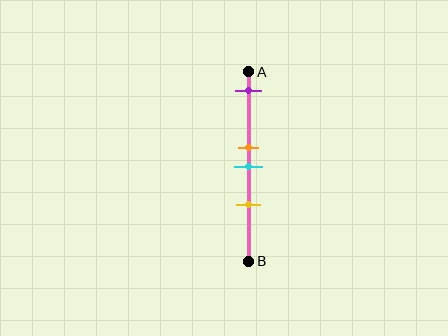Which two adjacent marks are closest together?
The orange and cyan marks are the closest adjacent pair.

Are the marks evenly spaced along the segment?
No, the marks are not evenly spaced.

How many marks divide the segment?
There are 4 marks dividing the segment.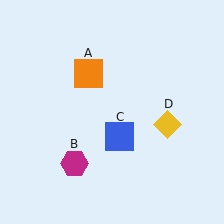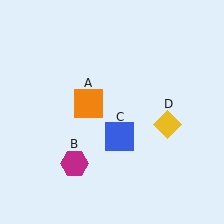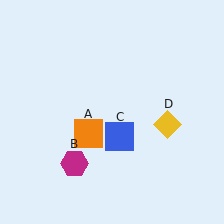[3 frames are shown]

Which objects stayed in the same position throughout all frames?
Magenta hexagon (object B) and blue square (object C) and yellow diamond (object D) remained stationary.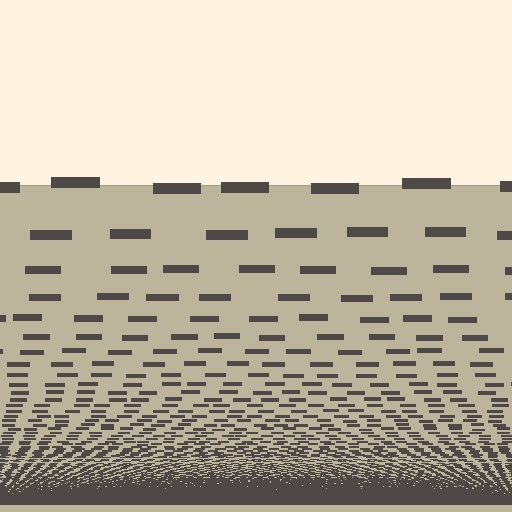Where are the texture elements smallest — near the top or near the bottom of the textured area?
Near the bottom.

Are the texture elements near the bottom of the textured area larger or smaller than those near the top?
Smaller. The gradient is inverted — elements near the bottom are smaller and denser.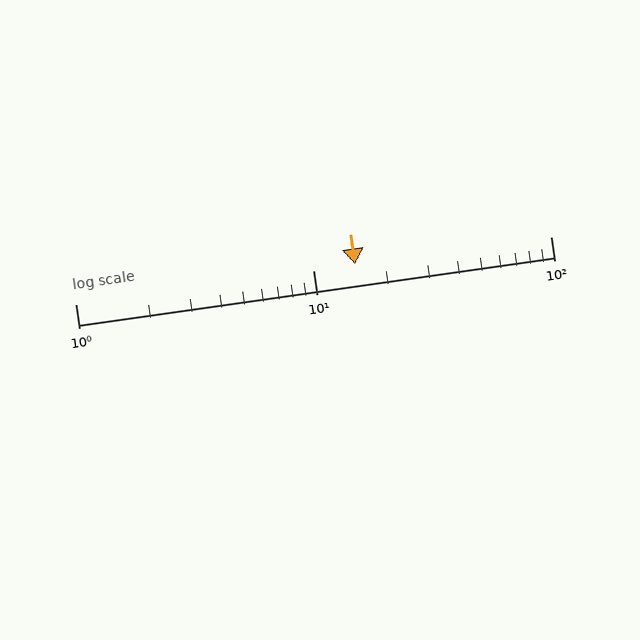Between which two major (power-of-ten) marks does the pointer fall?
The pointer is between 10 and 100.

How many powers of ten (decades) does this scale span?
The scale spans 2 decades, from 1 to 100.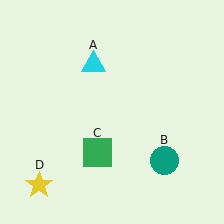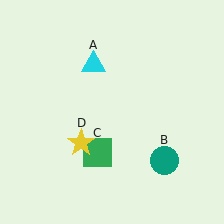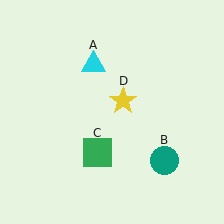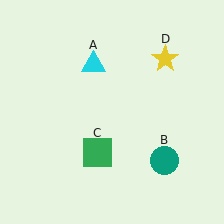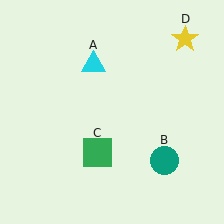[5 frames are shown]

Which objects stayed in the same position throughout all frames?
Cyan triangle (object A) and teal circle (object B) and green square (object C) remained stationary.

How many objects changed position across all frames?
1 object changed position: yellow star (object D).